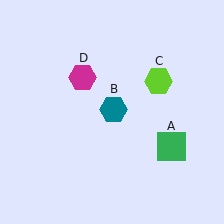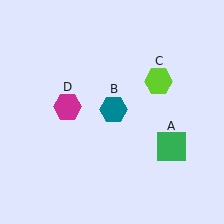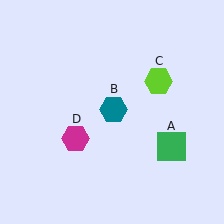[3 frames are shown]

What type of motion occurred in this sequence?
The magenta hexagon (object D) rotated counterclockwise around the center of the scene.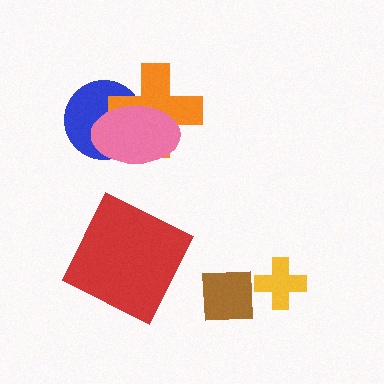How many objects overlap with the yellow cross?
0 objects overlap with the yellow cross.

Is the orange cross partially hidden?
Yes, it is partially covered by another shape.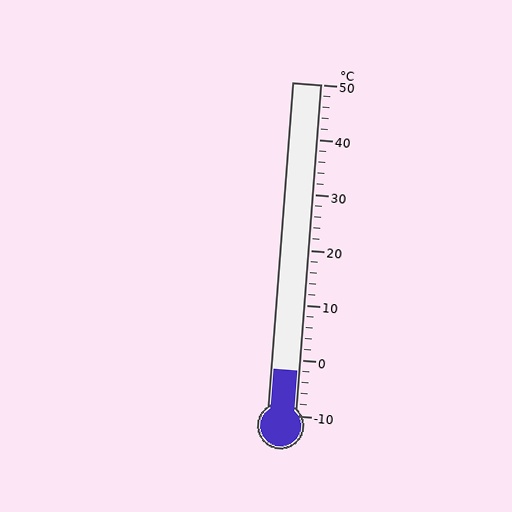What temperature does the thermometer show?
The thermometer shows approximately -2°C.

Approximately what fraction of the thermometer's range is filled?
The thermometer is filled to approximately 15% of its range.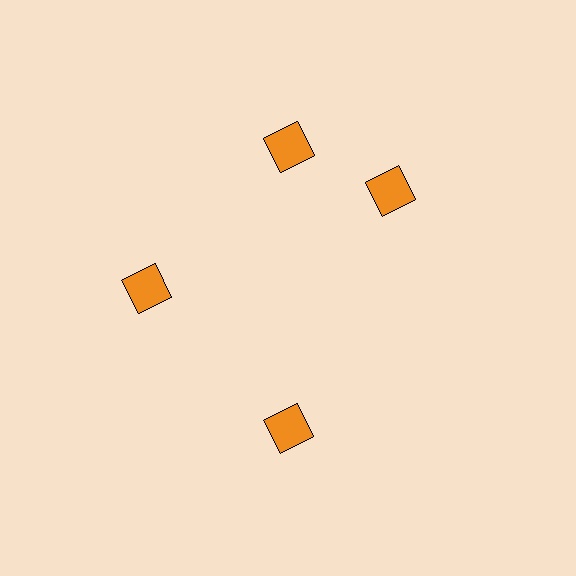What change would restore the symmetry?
The symmetry would be restored by rotating it back into even spacing with its neighbors so that all 4 squares sit at equal angles and equal distance from the center.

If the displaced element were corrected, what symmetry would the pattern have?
It would have 4-fold rotational symmetry — the pattern would map onto itself every 90 degrees.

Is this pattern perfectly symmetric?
No. The 4 orange squares are arranged in a ring, but one element near the 3 o'clock position is rotated out of alignment along the ring, breaking the 4-fold rotational symmetry.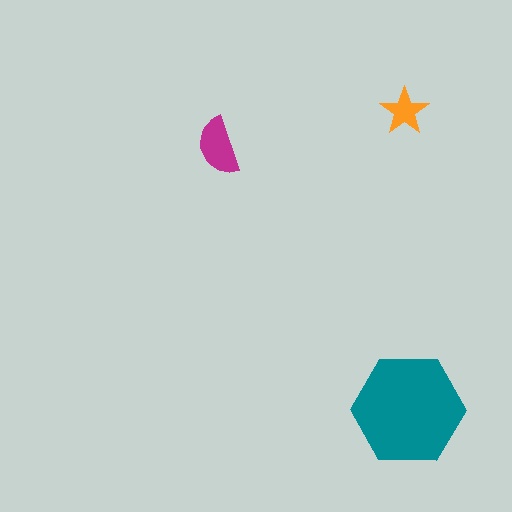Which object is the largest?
The teal hexagon.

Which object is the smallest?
The orange star.